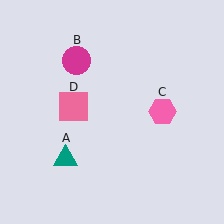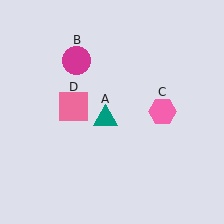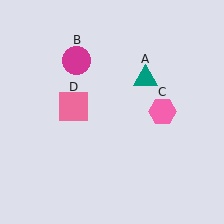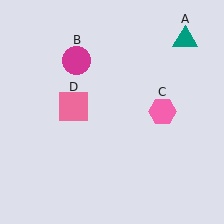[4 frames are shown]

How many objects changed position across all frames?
1 object changed position: teal triangle (object A).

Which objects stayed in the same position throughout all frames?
Magenta circle (object B) and pink hexagon (object C) and pink square (object D) remained stationary.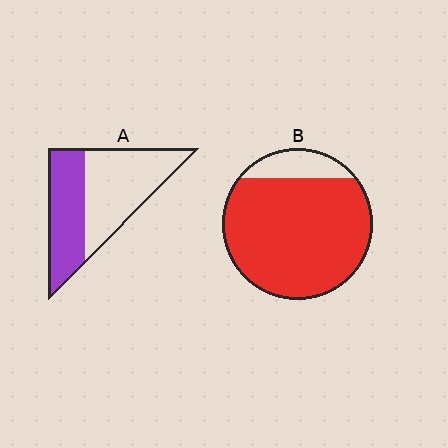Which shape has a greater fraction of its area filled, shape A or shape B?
Shape B.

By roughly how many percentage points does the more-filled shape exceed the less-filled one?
By roughly 45 percentage points (B over A).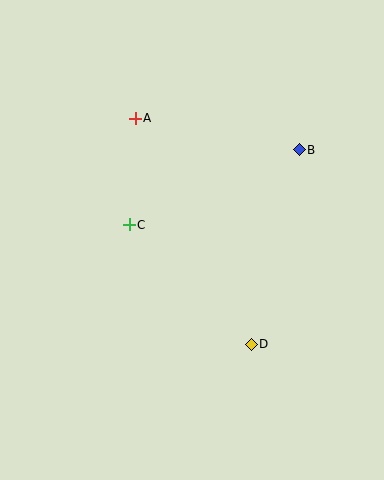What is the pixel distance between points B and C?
The distance between B and C is 186 pixels.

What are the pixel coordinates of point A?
Point A is at (135, 118).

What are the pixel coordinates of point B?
Point B is at (299, 150).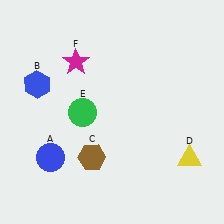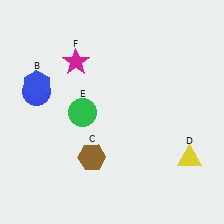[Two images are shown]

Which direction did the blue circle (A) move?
The blue circle (A) moved up.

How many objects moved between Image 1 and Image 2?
1 object moved between the two images.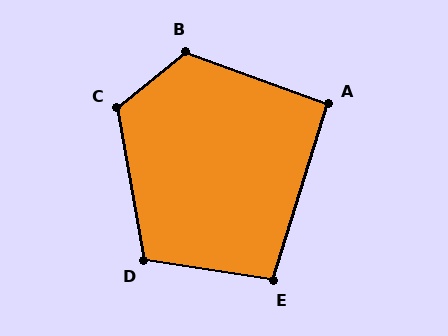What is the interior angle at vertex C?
Approximately 120 degrees (obtuse).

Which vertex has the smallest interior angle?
A, at approximately 93 degrees.